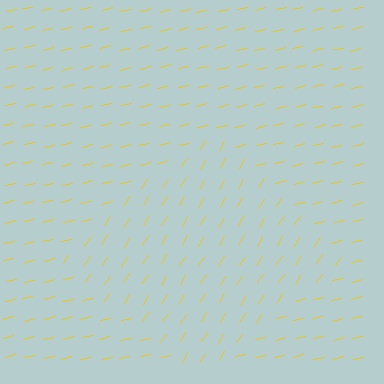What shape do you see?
I see a diamond.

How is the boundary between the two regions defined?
The boundary is defined purely by a change in line orientation (approximately 45 degrees difference). All lines are the same color and thickness.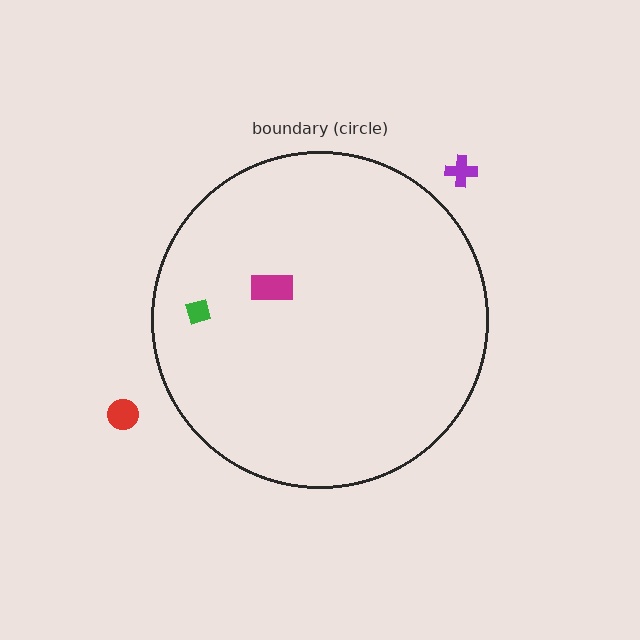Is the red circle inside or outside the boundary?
Outside.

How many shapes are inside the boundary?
2 inside, 2 outside.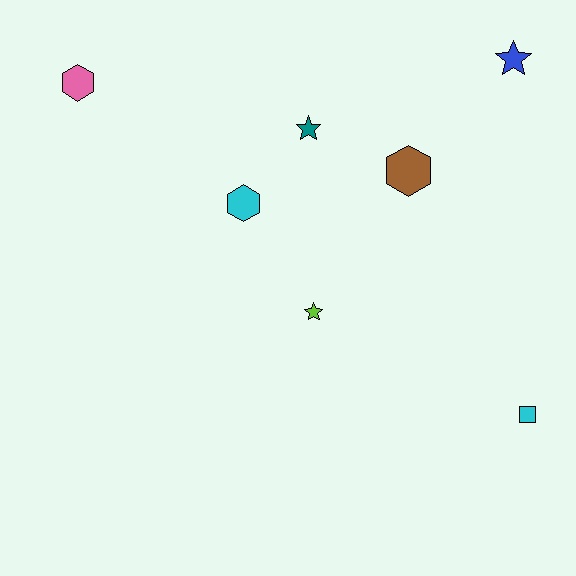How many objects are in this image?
There are 7 objects.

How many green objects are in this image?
There are no green objects.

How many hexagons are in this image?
There are 3 hexagons.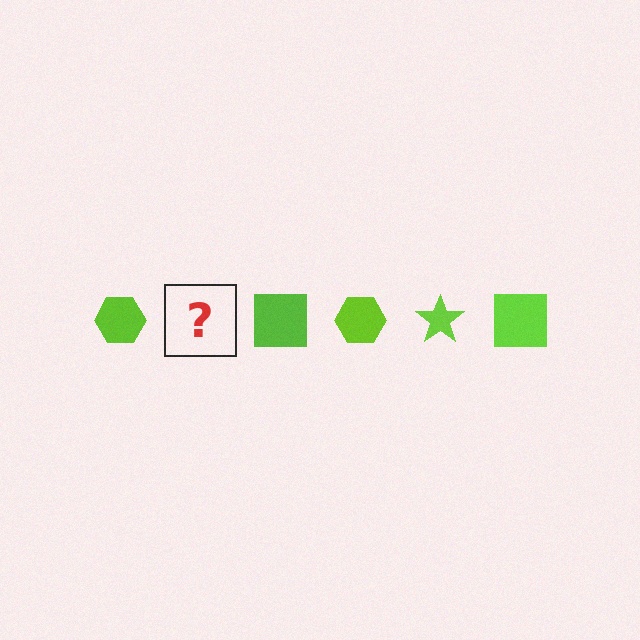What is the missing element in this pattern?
The missing element is a lime star.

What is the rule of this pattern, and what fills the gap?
The rule is that the pattern cycles through hexagon, star, square shapes in lime. The gap should be filled with a lime star.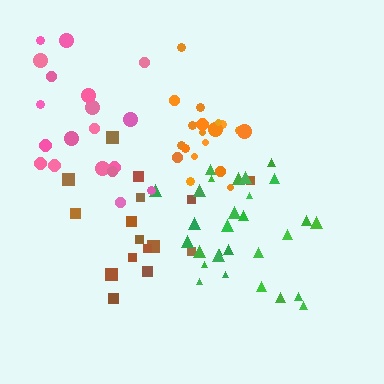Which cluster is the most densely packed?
Orange.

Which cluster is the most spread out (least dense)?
Pink.